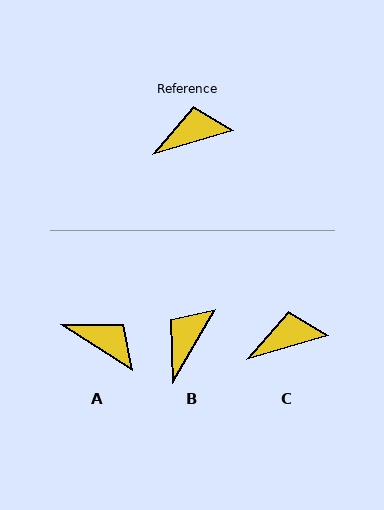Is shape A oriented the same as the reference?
No, it is off by about 49 degrees.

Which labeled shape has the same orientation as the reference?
C.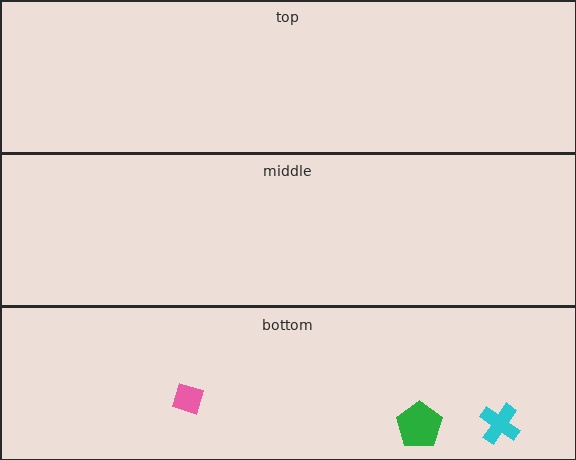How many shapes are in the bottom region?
3.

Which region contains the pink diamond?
The bottom region.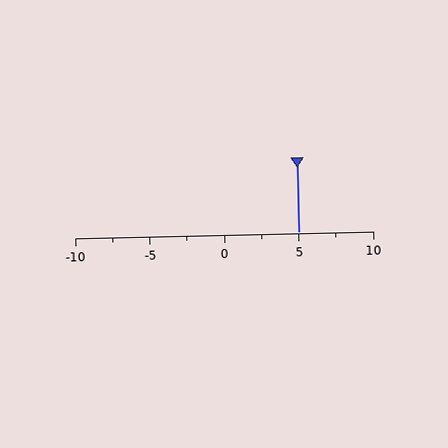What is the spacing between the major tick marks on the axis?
The major ticks are spaced 5 apart.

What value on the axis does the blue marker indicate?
The marker indicates approximately 5.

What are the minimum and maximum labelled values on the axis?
The axis runs from -10 to 10.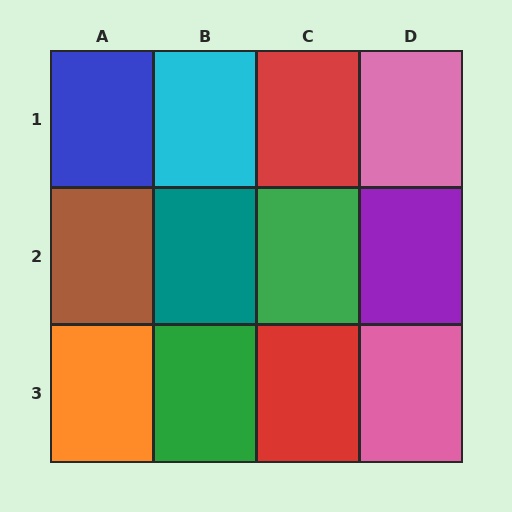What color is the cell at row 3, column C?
Red.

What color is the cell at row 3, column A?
Orange.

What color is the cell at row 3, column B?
Green.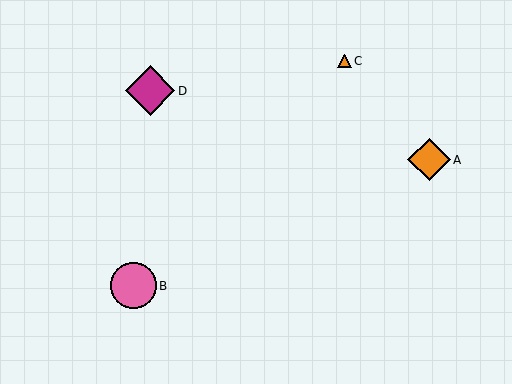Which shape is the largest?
The magenta diamond (labeled D) is the largest.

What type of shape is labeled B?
Shape B is a pink circle.